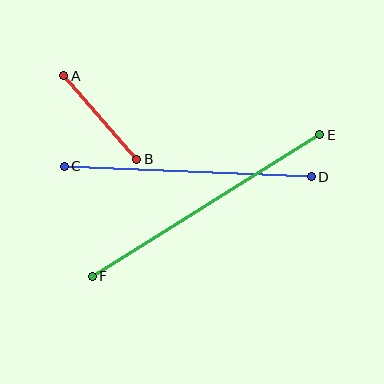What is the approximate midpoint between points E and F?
The midpoint is at approximately (206, 205) pixels.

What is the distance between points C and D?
The distance is approximately 247 pixels.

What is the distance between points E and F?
The distance is approximately 268 pixels.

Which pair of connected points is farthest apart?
Points E and F are farthest apart.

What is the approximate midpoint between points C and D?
The midpoint is at approximately (188, 171) pixels.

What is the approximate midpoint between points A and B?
The midpoint is at approximately (100, 117) pixels.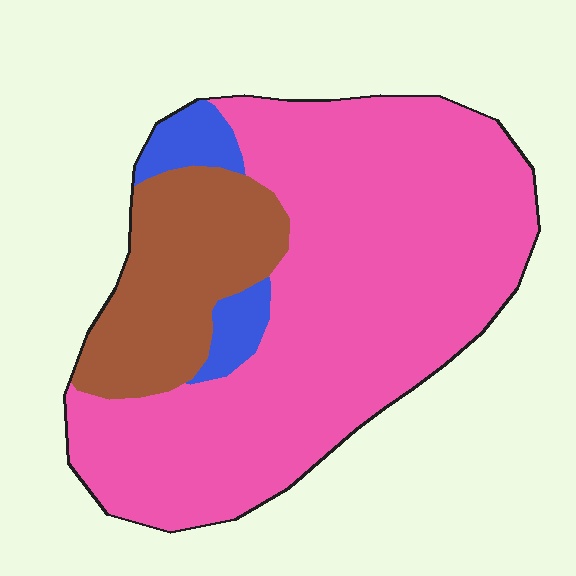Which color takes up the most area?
Pink, at roughly 70%.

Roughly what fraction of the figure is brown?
Brown covers around 20% of the figure.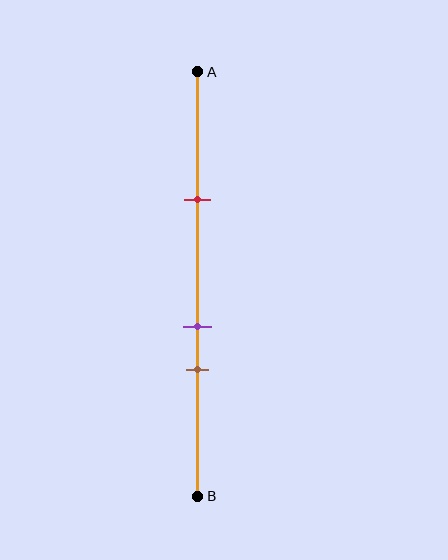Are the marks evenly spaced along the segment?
No, the marks are not evenly spaced.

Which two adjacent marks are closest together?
The purple and brown marks are the closest adjacent pair.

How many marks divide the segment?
There are 3 marks dividing the segment.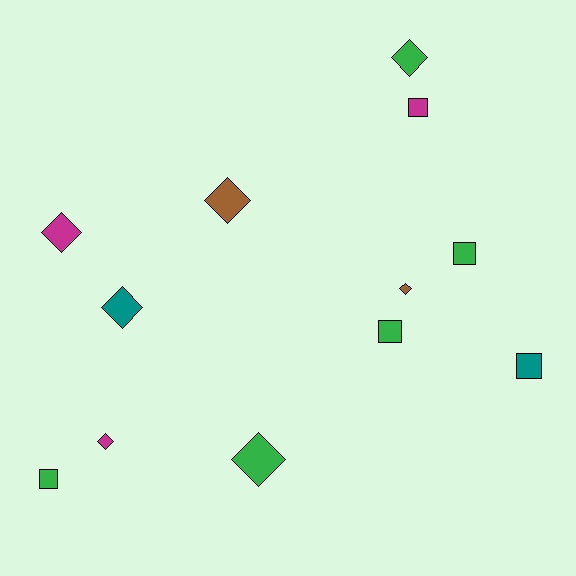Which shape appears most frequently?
Diamond, with 7 objects.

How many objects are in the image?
There are 12 objects.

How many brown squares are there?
There are no brown squares.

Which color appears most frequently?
Green, with 5 objects.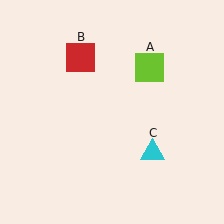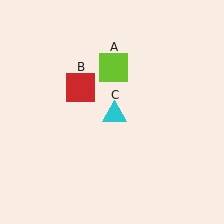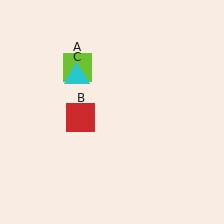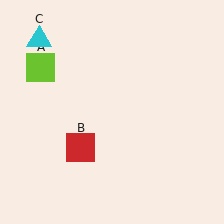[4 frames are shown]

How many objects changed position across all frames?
3 objects changed position: lime square (object A), red square (object B), cyan triangle (object C).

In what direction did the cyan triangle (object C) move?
The cyan triangle (object C) moved up and to the left.